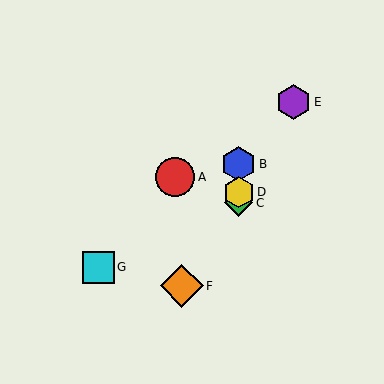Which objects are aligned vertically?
Objects B, C, D are aligned vertically.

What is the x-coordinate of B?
Object B is at x≈239.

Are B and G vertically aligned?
No, B is at x≈239 and G is at x≈99.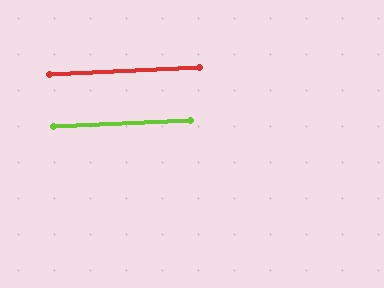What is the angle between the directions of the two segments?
Approximately 0 degrees.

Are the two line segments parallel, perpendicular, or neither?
Parallel — their directions differ by only 0.3°.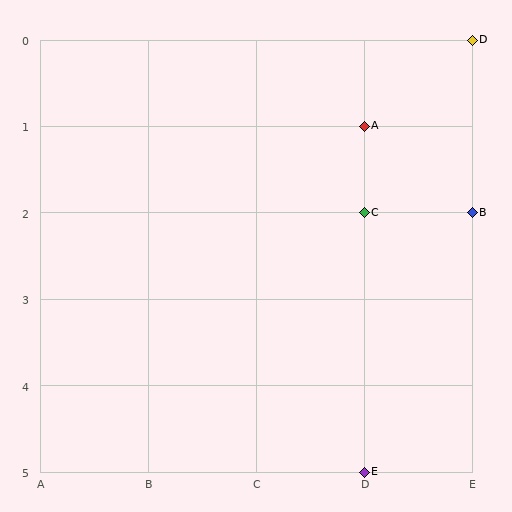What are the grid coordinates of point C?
Point C is at grid coordinates (D, 2).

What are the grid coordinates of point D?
Point D is at grid coordinates (E, 0).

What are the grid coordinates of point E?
Point E is at grid coordinates (D, 5).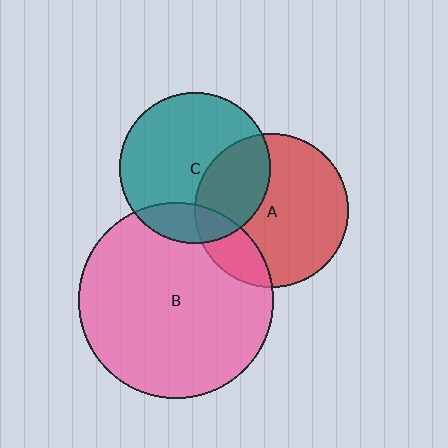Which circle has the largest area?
Circle B (pink).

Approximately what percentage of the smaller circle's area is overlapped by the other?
Approximately 15%.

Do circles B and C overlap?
Yes.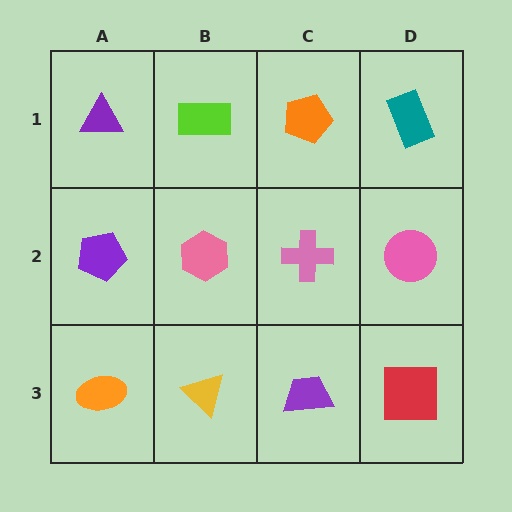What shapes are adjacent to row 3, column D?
A pink circle (row 2, column D), a purple trapezoid (row 3, column C).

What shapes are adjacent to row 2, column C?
An orange pentagon (row 1, column C), a purple trapezoid (row 3, column C), a pink hexagon (row 2, column B), a pink circle (row 2, column D).